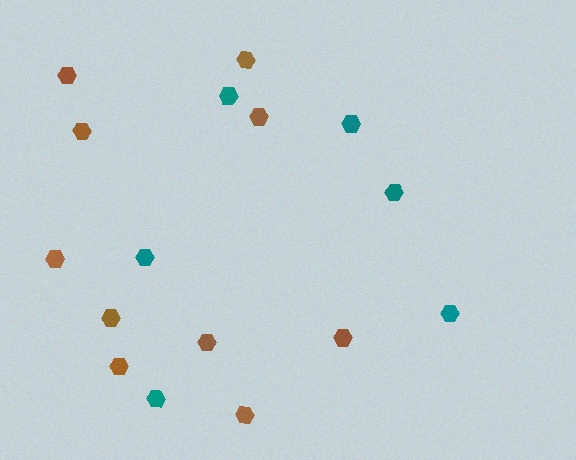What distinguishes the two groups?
There are 2 groups: one group of brown hexagons (10) and one group of teal hexagons (6).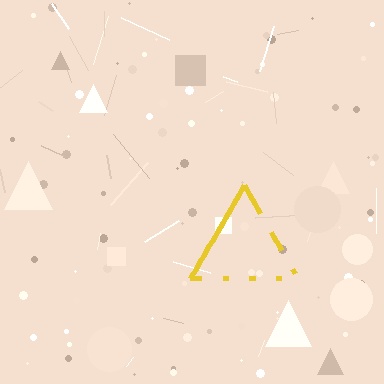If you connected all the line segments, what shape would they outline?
They would outline a triangle.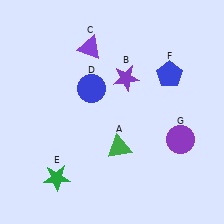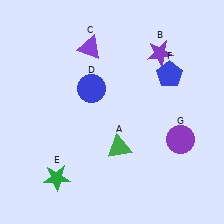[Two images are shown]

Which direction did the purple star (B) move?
The purple star (B) moved right.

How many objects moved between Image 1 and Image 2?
1 object moved between the two images.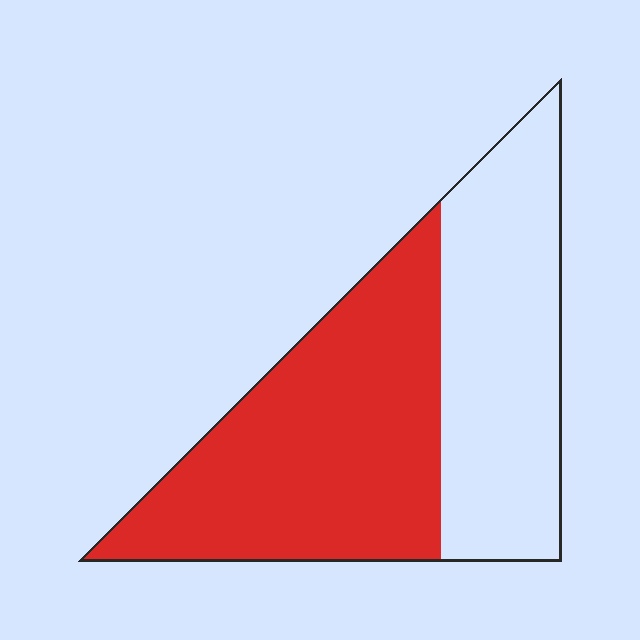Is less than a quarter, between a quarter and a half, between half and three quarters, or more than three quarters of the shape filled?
Between half and three quarters.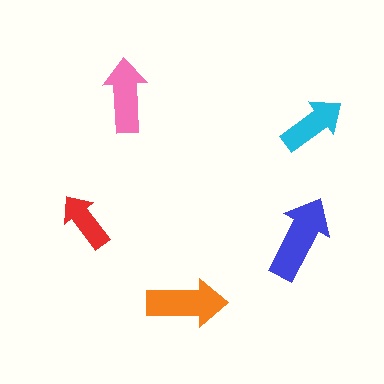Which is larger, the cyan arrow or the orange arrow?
The orange one.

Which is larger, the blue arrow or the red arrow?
The blue one.